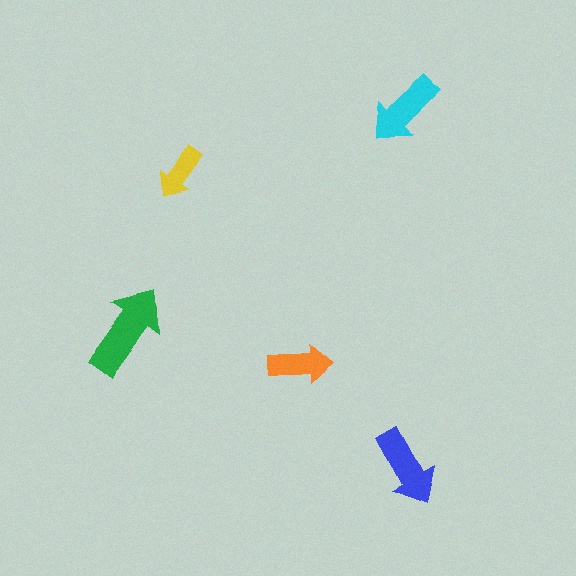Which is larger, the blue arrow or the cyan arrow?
The blue one.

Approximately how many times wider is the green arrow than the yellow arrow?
About 1.5 times wider.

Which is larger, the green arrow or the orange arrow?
The green one.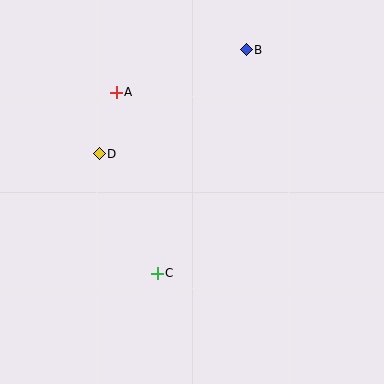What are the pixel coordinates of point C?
Point C is at (157, 273).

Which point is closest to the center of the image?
Point C at (157, 273) is closest to the center.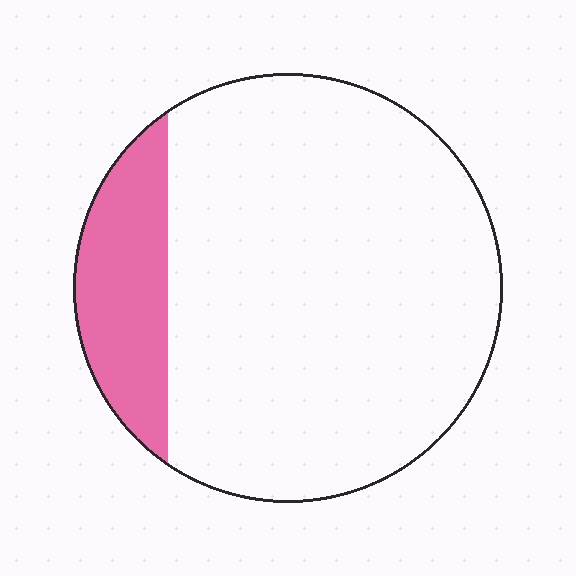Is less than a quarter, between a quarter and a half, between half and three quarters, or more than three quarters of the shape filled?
Less than a quarter.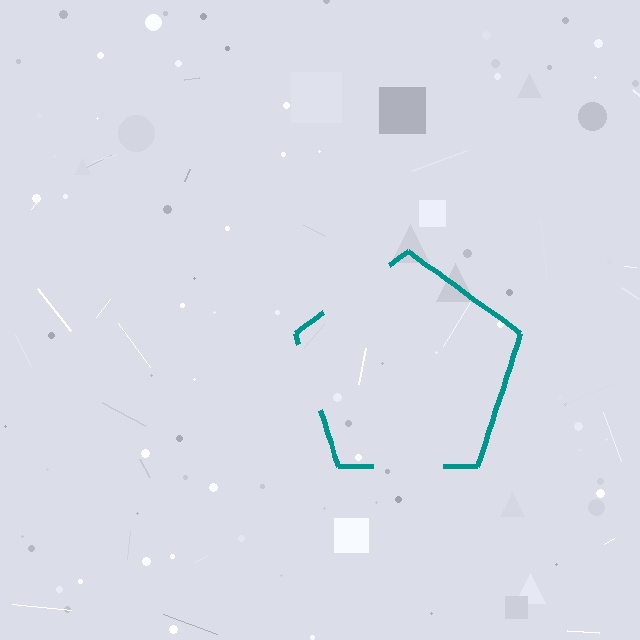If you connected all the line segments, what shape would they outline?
They would outline a pentagon.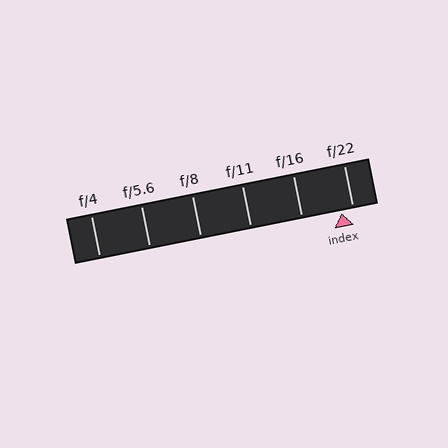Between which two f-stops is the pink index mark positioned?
The index mark is between f/16 and f/22.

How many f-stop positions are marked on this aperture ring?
There are 6 f-stop positions marked.